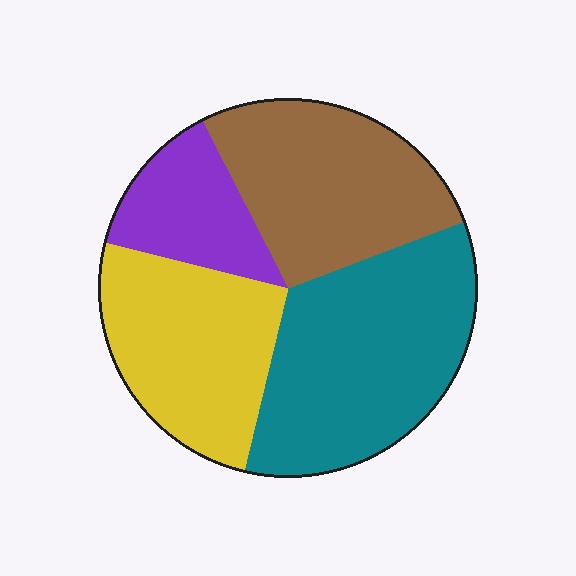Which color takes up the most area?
Teal, at roughly 35%.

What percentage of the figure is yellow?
Yellow takes up about one quarter (1/4) of the figure.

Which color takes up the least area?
Purple, at roughly 15%.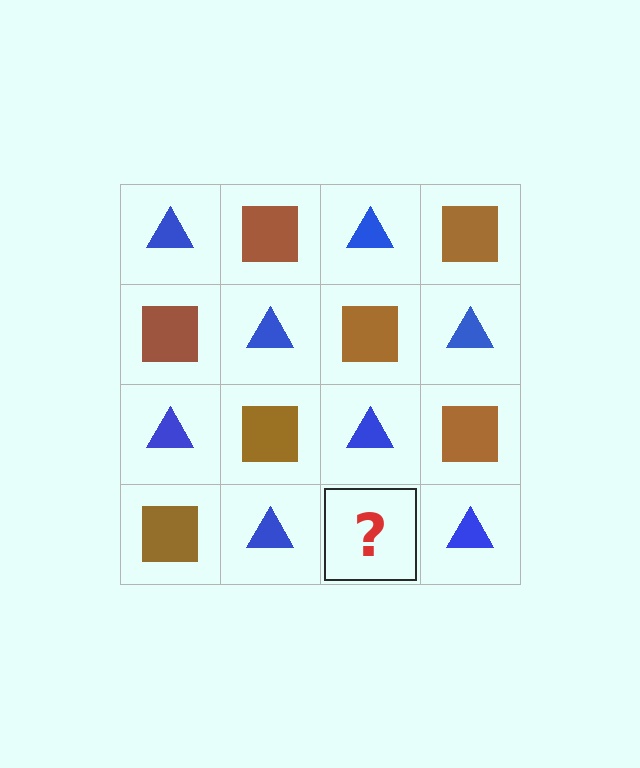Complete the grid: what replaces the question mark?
The question mark should be replaced with a brown square.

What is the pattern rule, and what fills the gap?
The rule is that it alternates blue triangle and brown square in a checkerboard pattern. The gap should be filled with a brown square.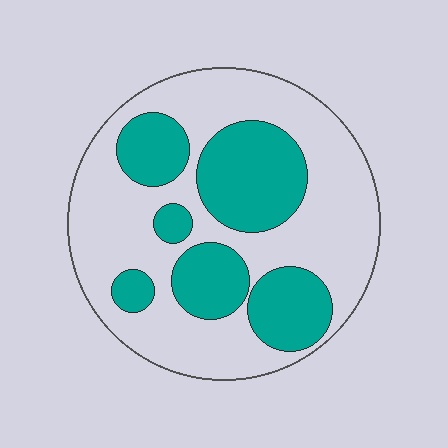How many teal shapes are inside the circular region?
6.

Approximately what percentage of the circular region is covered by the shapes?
Approximately 35%.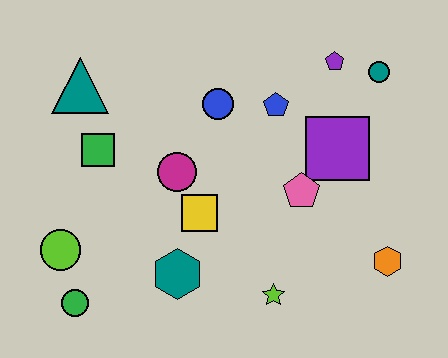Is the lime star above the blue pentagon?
No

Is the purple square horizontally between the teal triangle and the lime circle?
No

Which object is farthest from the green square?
The orange hexagon is farthest from the green square.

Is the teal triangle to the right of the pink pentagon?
No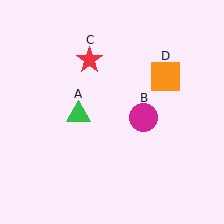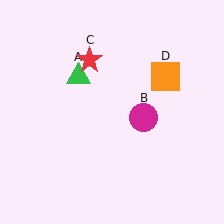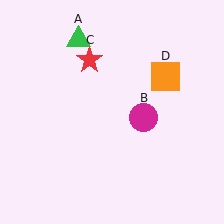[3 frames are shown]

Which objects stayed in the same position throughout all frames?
Magenta circle (object B) and red star (object C) and orange square (object D) remained stationary.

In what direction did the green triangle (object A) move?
The green triangle (object A) moved up.